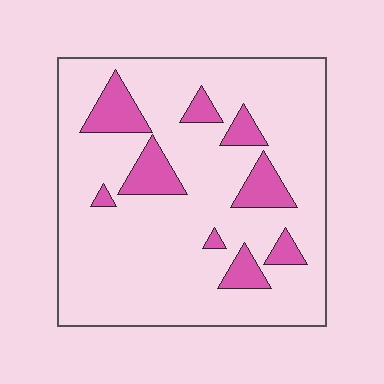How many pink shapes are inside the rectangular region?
9.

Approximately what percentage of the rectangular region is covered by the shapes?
Approximately 15%.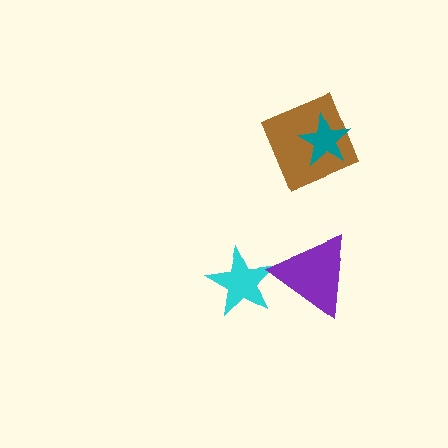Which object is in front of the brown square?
The teal star is in front of the brown square.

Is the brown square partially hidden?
Yes, it is partially covered by another shape.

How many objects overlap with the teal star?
1 object overlaps with the teal star.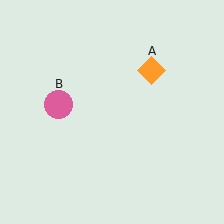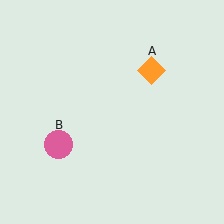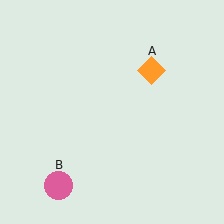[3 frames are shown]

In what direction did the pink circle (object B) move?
The pink circle (object B) moved down.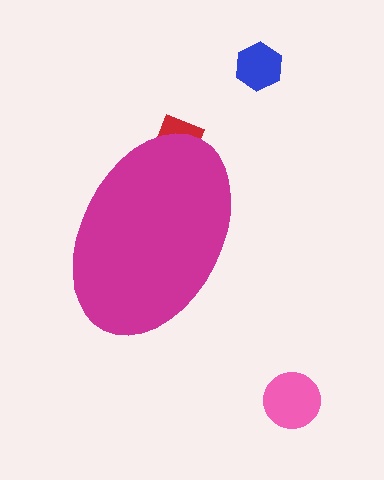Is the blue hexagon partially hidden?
No, the blue hexagon is fully visible.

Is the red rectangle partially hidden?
Yes, the red rectangle is partially hidden behind the magenta ellipse.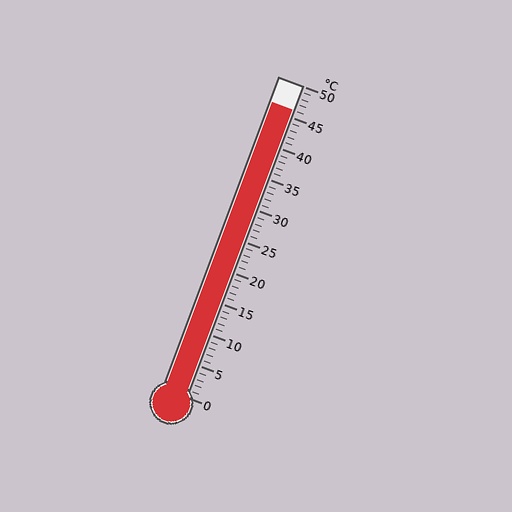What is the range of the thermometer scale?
The thermometer scale ranges from 0°C to 50°C.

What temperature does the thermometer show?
The thermometer shows approximately 46°C.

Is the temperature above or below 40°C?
The temperature is above 40°C.